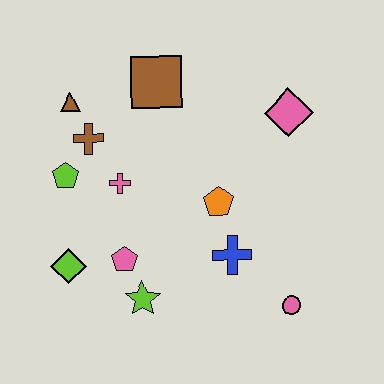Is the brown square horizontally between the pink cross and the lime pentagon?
No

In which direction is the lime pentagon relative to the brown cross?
The lime pentagon is below the brown cross.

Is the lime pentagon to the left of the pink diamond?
Yes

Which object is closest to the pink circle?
The blue cross is closest to the pink circle.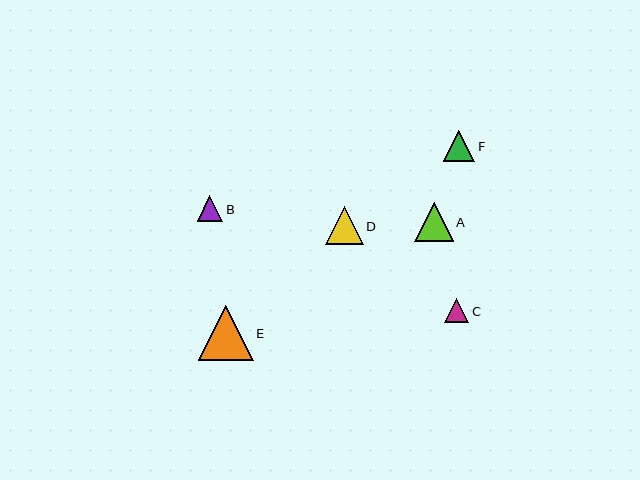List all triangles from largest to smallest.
From largest to smallest: E, A, D, F, B, C.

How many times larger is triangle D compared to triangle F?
Triangle D is approximately 1.2 times the size of triangle F.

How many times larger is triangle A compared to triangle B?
Triangle A is approximately 1.5 times the size of triangle B.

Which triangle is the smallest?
Triangle C is the smallest with a size of approximately 24 pixels.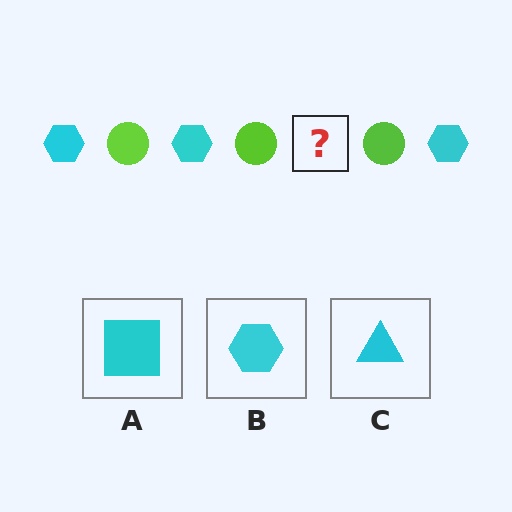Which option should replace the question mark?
Option B.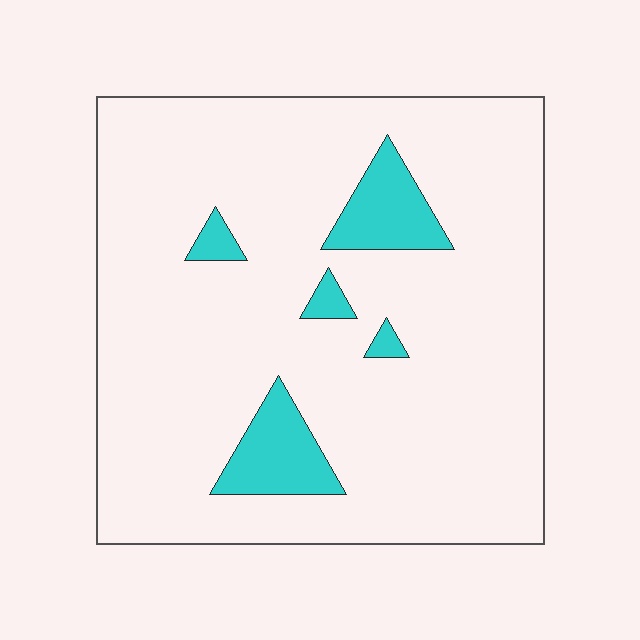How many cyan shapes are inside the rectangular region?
5.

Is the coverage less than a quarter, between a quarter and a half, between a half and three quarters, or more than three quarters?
Less than a quarter.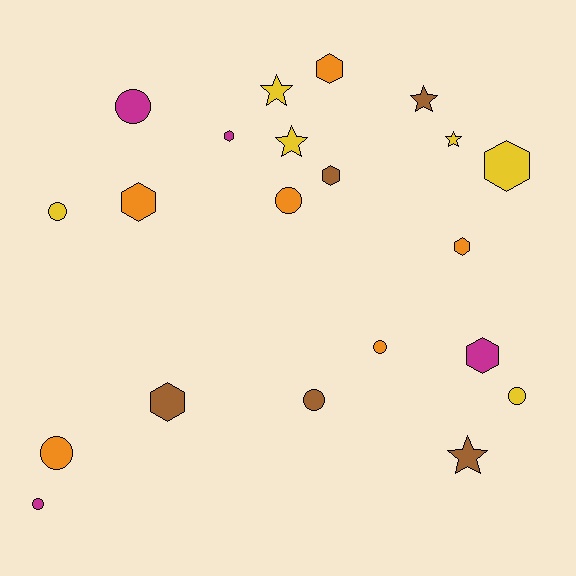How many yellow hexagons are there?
There is 1 yellow hexagon.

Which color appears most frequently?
Yellow, with 6 objects.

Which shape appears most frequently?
Circle, with 8 objects.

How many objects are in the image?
There are 21 objects.